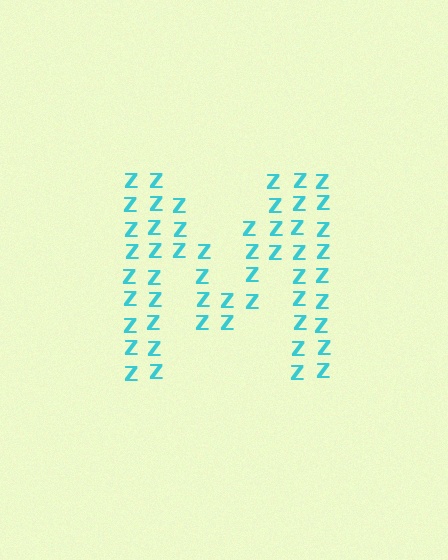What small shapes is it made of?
It is made of small letter Z's.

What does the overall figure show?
The overall figure shows the letter M.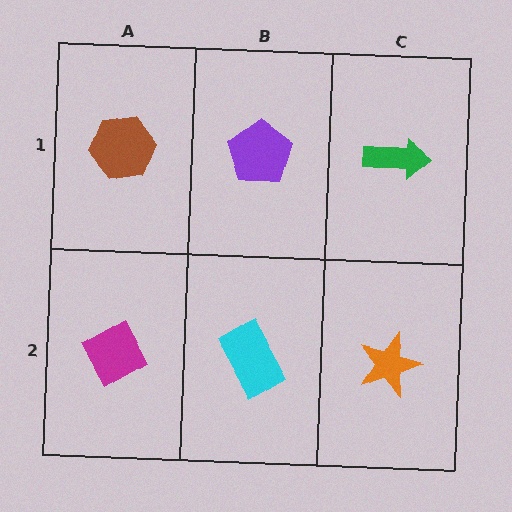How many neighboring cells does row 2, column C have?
2.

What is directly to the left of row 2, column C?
A cyan rectangle.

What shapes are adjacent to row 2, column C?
A green arrow (row 1, column C), a cyan rectangle (row 2, column B).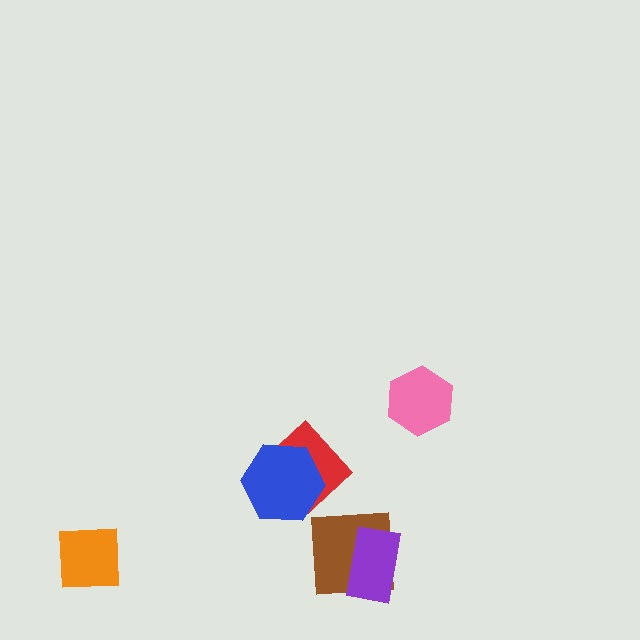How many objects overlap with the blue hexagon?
1 object overlaps with the blue hexagon.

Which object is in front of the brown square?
The purple rectangle is in front of the brown square.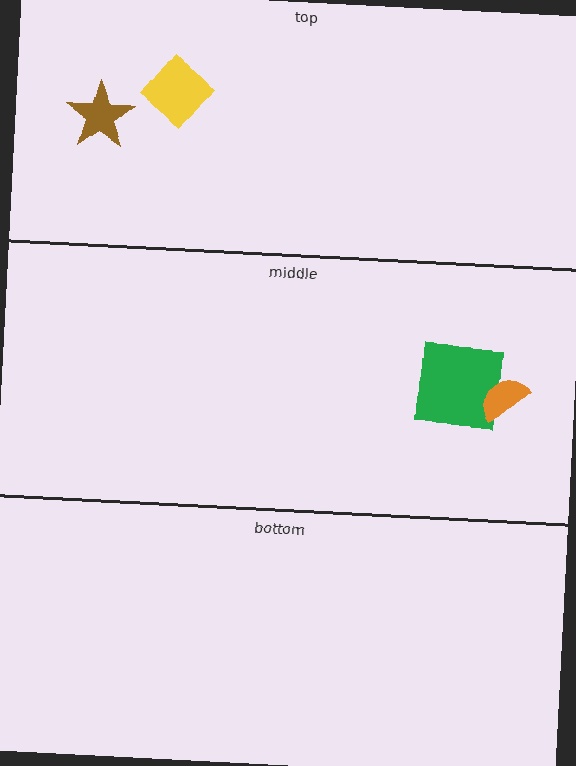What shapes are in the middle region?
The green square, the orange semicircle.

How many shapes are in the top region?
2.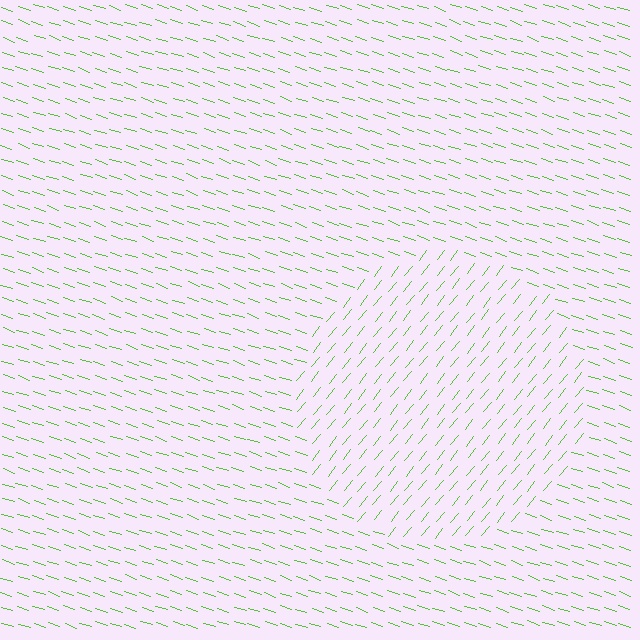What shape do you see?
I see a circle.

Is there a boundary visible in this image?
Yes, there is a texture boundary formed by a change in line orientation.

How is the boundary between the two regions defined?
The boundary is defined purely by a change in line orientation (approximately 70 degrees difference). All lines are the same color and thickness.